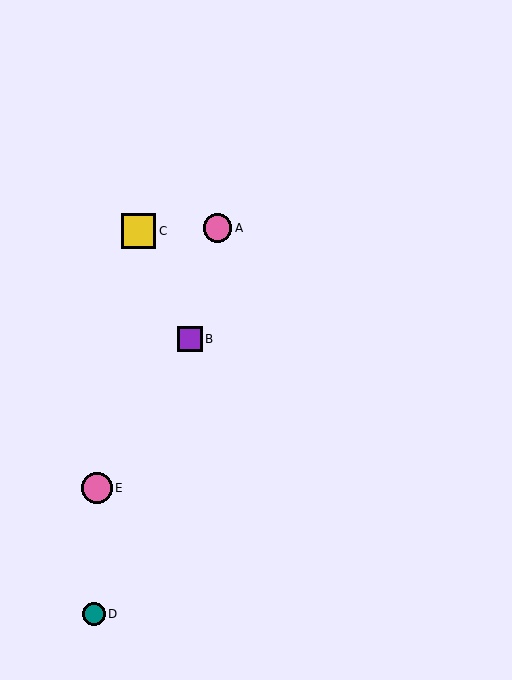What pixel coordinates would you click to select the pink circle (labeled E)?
Click at (97, 488) to select the pink circle E.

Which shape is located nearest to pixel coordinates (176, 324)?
The purple square (labeled B) at (190, 339) is nearest to that location.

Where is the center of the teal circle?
The center of the teal circle is at (94, 614).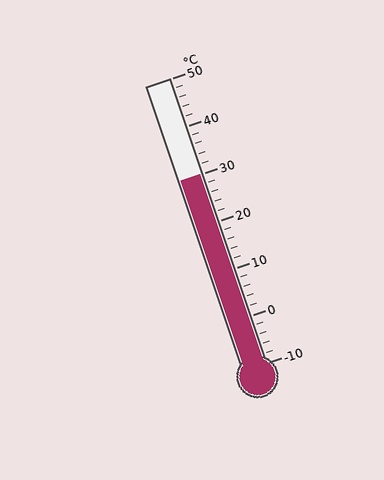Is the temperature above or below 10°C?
The temperature is above 10°C.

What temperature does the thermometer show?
The thermometer shows approximately 30°C.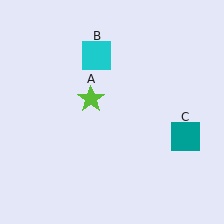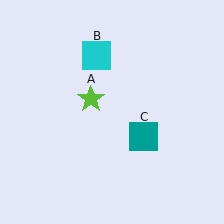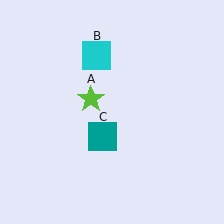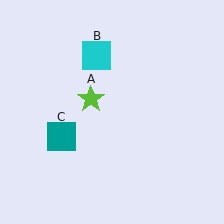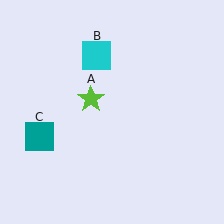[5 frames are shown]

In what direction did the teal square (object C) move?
The teal square (object C) moved left.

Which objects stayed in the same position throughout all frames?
Lime star (object A) and cyan square (object B) remained stationary.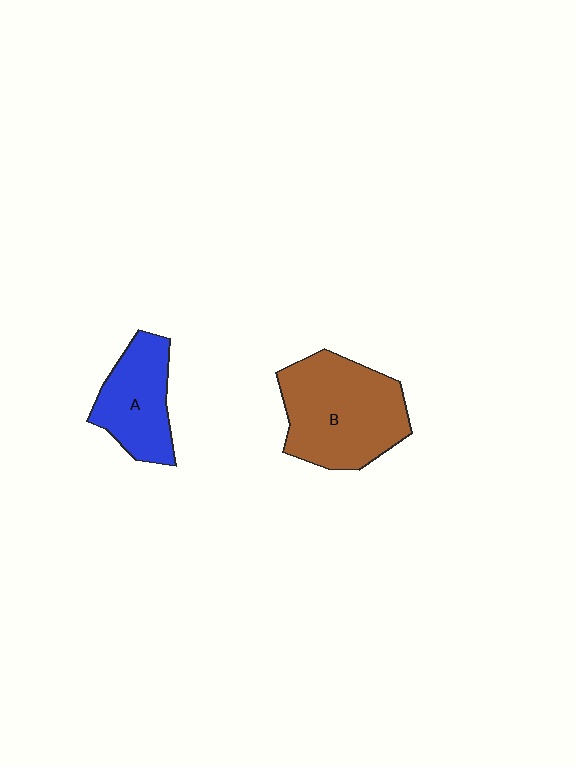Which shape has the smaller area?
Shape A (blue).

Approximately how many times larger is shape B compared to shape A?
Approximately 1.6 times.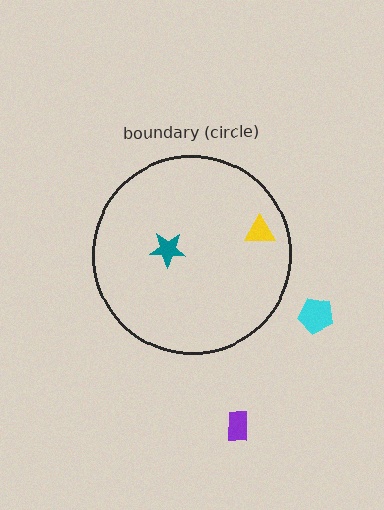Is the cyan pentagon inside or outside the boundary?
Outside.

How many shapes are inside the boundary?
2 inside, 2 outside.